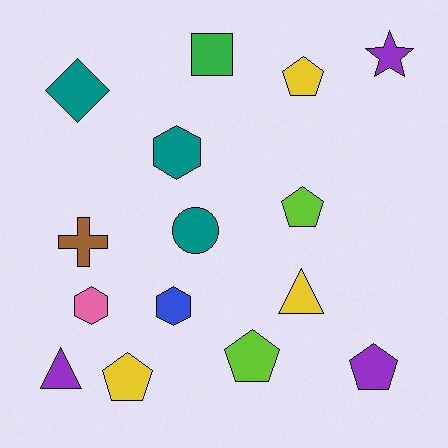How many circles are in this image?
There is 1 circle.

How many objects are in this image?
There are 15 objects.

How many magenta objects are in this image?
There are no magenta objects.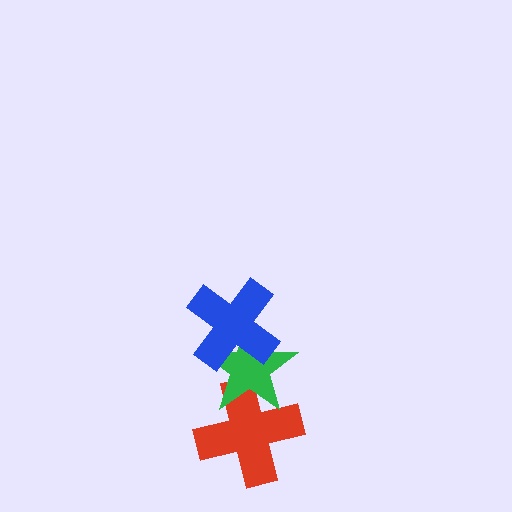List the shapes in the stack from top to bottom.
From top to bottom: the blue cross, the green star, the red cross.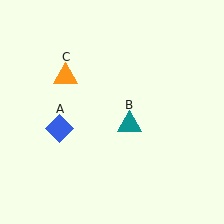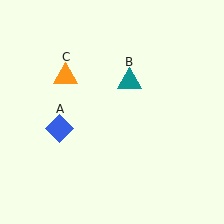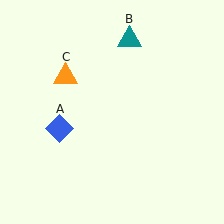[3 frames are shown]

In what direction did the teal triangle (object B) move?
The teal triangle (object B) moved up.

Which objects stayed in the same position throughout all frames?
Blue diamond (object A) and orange triangle (object C) remained stationary.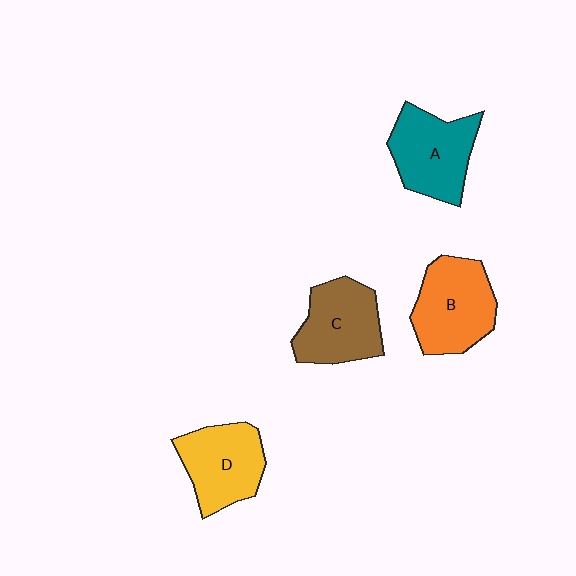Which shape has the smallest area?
Shape D (yellow).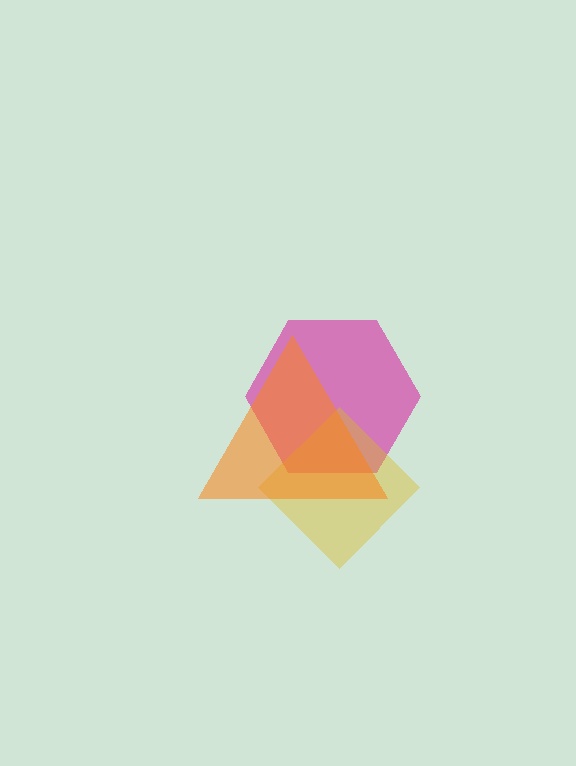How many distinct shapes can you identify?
There are 3 distinct shapes: a magenta hexagon, a yellow diamond, an orange triangle.